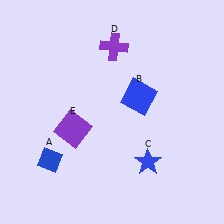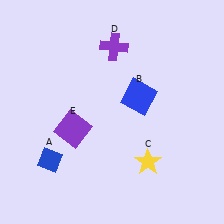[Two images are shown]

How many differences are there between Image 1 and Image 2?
There is 1 difference between the two images.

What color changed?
The star (C) changed from blue in Image 1 to yellow in Image 2.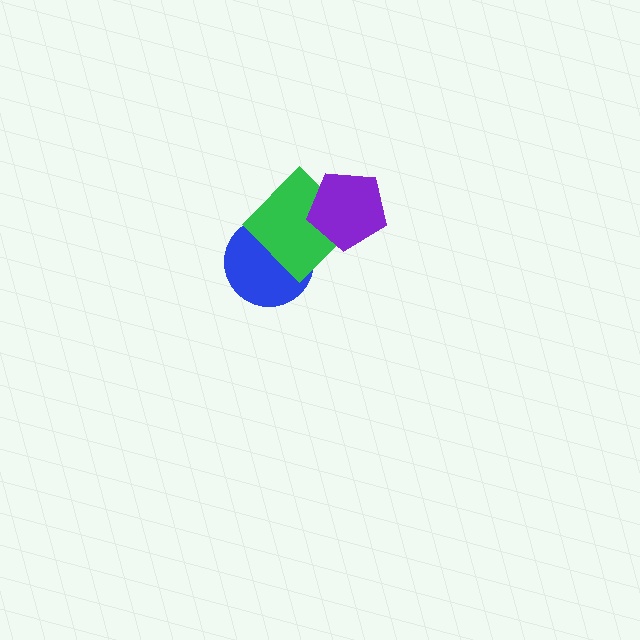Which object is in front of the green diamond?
The purple pentagon is in front of the green diamond.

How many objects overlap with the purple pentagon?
1 object overlaps with the purple pentagon.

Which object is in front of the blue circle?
The green diamond is in front of the blue circle.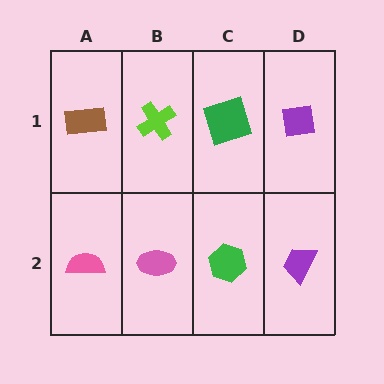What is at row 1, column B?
A lime cross.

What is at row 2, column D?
A purple trapezoid.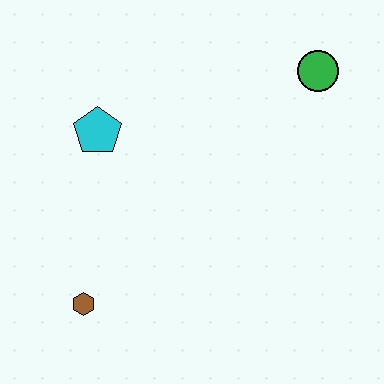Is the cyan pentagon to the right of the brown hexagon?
Yes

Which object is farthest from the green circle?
The brown hexagon is farthest from the green circle.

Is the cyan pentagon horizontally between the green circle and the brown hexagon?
Yes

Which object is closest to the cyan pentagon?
The brown hexagon is closest to the cyan pentagon.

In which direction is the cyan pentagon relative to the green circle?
The cyan pentagon is to the left of the green circle.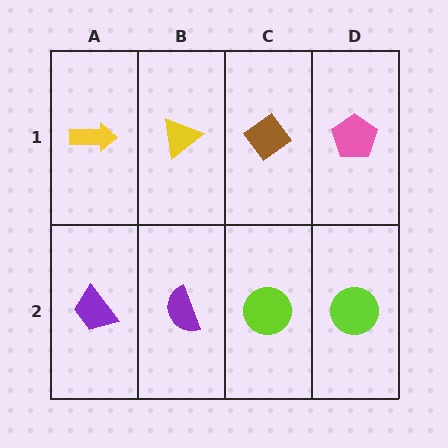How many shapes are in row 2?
4 shapes.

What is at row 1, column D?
A pink pentagon.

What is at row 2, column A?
A purple trapezoid.